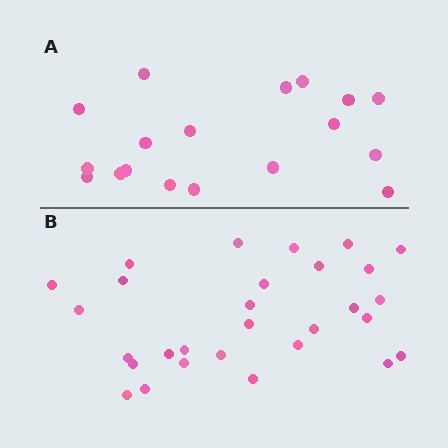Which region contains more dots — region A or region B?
Region B (the bottom region) has more dots.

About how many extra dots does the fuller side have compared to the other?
Region B has roughly 12 or so more dots than region A.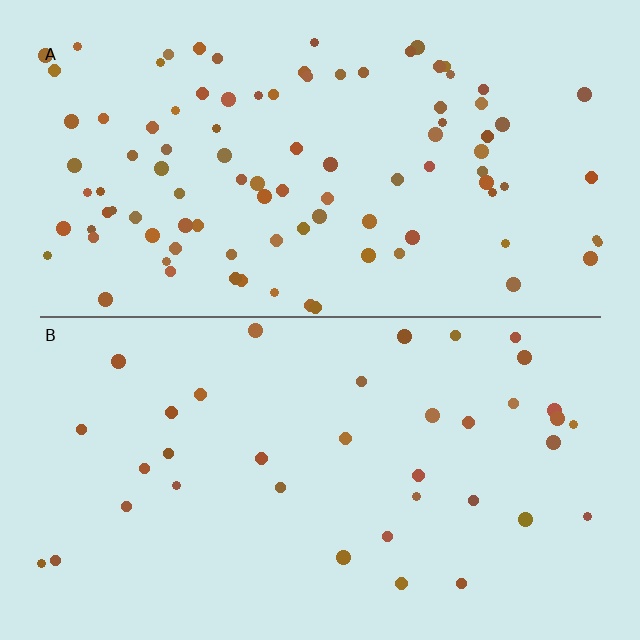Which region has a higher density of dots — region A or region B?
A (the top).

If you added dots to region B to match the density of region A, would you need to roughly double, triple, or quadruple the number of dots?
Approximately triple.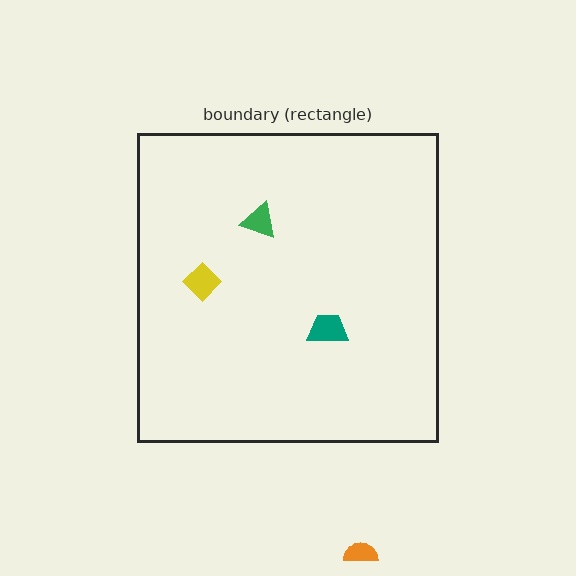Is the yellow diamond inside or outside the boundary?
Inside.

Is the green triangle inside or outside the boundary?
Inside.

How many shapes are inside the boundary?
3 inside, 1 outside.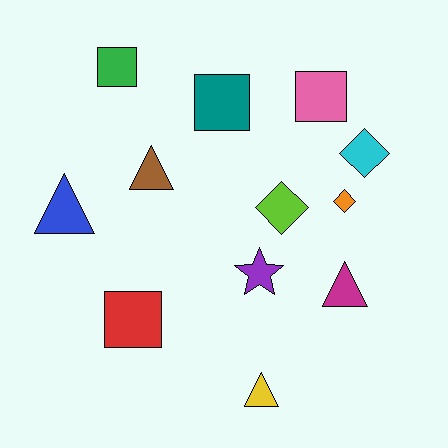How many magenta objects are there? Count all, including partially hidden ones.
There is 1 magenta object.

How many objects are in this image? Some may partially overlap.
There are 12 objects.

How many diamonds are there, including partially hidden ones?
There are 3 diamonds.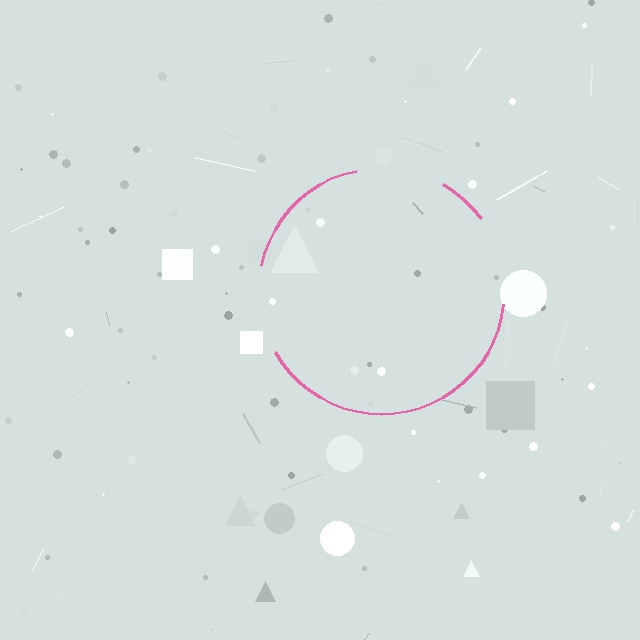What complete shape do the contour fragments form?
The contour fragments form a circle.